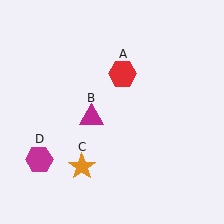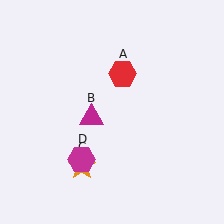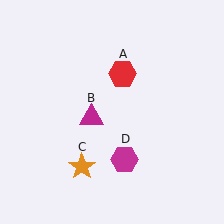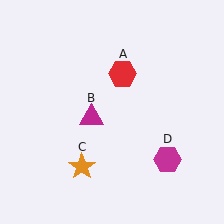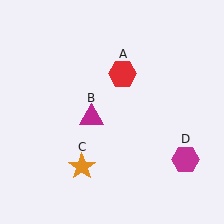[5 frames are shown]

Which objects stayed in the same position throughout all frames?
Red hexagon (object A) and magenta triangle (object B) and orange star (object C) remained stationary.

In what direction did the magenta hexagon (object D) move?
The magenta hexagon (object D) moved right.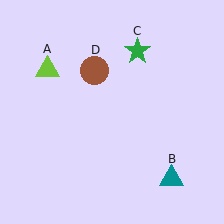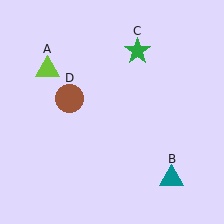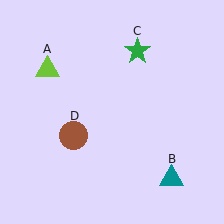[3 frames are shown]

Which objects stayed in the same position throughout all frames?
Lime triangle (object A) and teal triangle (object B) and green star (object C) remained stationary.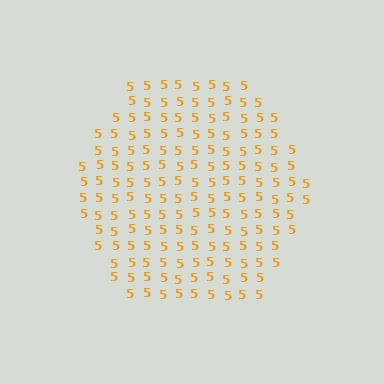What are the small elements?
The small elements are digit 5's.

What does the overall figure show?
The overall figure shows a hexagon.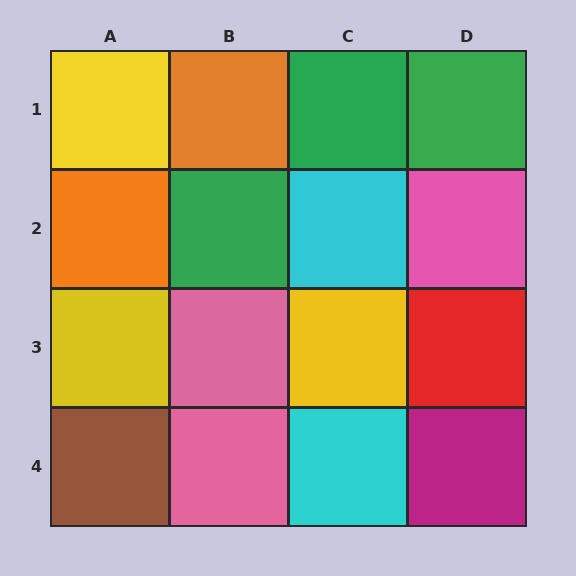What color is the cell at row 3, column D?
Red.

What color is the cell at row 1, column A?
Yellow.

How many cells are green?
3 cells are green.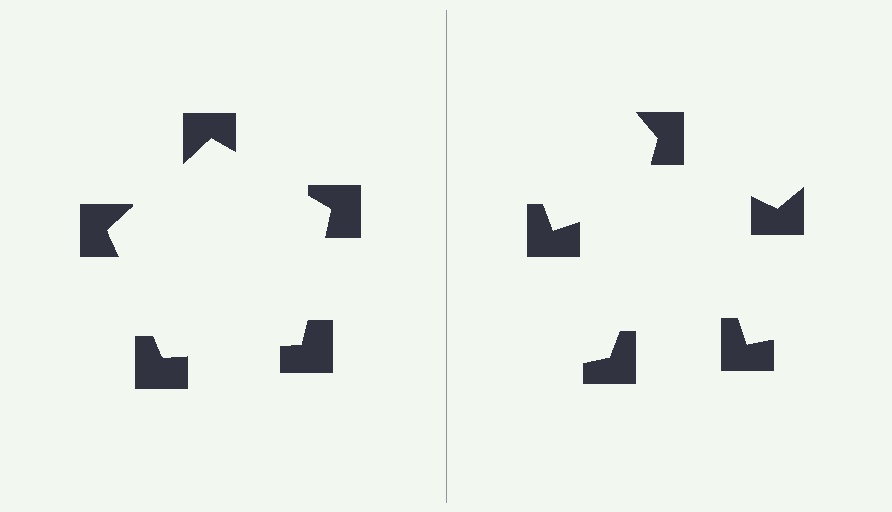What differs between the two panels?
The notched squares are positioned identically on both sides; only the wedge orientations differ. On the left they align to a pentagon; on the right they are misaligned.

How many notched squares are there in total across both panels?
10 — 5 on each side.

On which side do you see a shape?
An illusory pentagon appears on the left side. On the right side the wedge cuts are rotated, so no coherent shape forms.